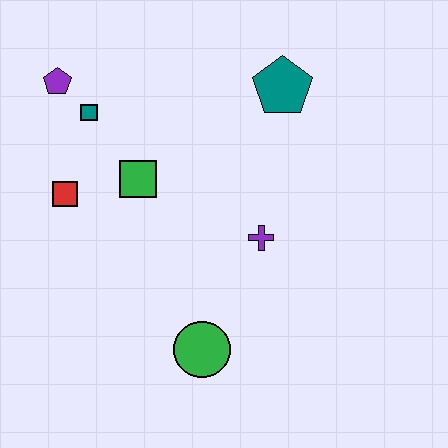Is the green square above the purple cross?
Yes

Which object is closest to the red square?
The green square is closest to the red square.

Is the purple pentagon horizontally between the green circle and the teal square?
No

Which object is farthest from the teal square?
The green circle is farthest from the teal square.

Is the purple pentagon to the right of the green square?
No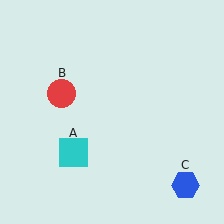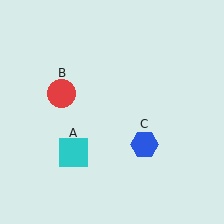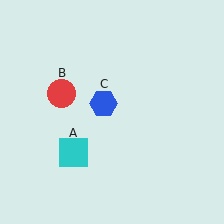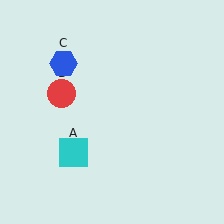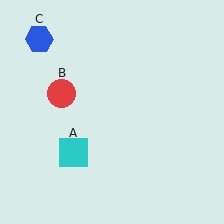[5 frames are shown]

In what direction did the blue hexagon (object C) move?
The blue hexagon (object C) moved up and to the left.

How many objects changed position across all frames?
1 object changed position: blue hexagon (object C).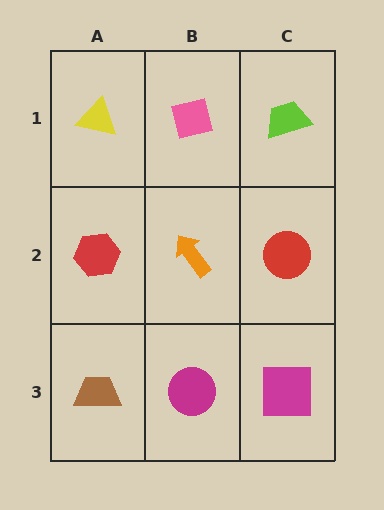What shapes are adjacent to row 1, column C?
A red circle (row 2, column C), a pink square (row 1, column B).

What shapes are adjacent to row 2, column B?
A pink square (row 1, column B), a magenta circle (row 3, column B), a red hexagon (row 2, column A), a red circle (row 2, column C).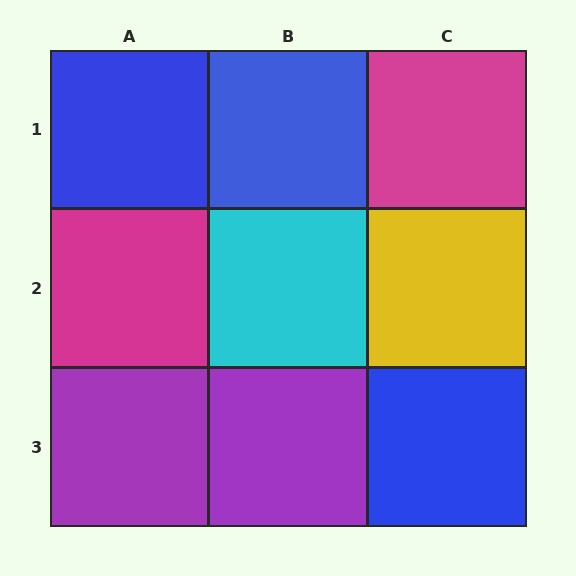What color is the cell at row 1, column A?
Blue.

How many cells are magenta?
2 cells are magenta.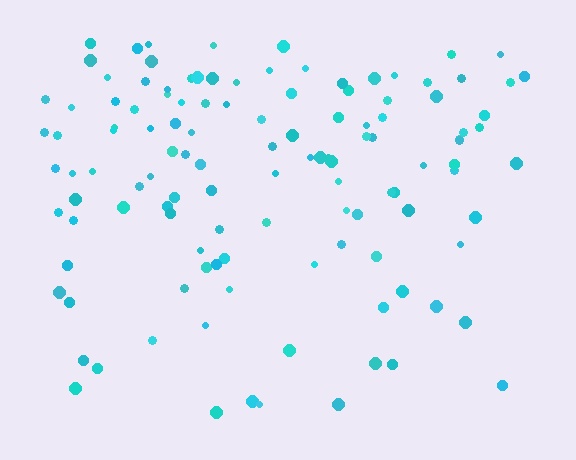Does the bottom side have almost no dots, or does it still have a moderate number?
Still a moderate number, just noticeably fewer than the top.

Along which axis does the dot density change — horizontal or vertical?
Vertical.